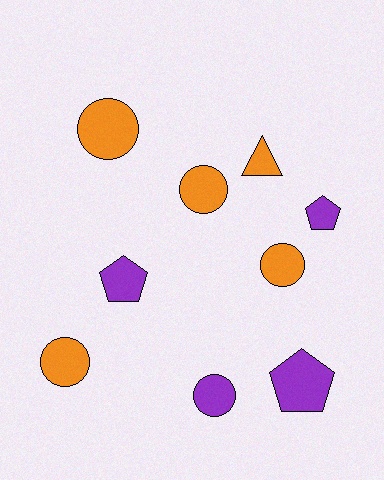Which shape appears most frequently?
Circle, with 5 objects.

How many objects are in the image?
There are 9 objects.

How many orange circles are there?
There are 4 orange circles.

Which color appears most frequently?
Orange, with 5 objects.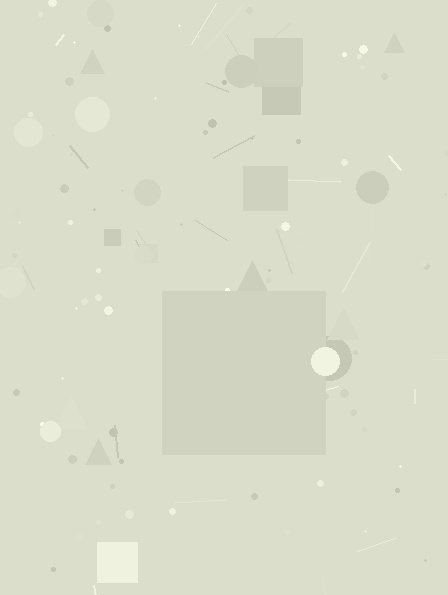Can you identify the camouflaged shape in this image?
The camouflaged shape is a square.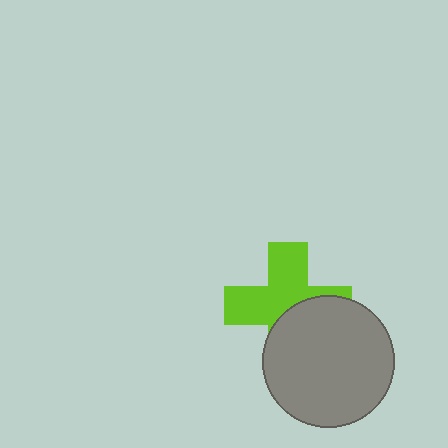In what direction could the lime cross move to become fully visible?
The lime cross could move toward the upper-left. That would shift it out from behind the gray circle entirely.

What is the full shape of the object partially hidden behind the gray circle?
The partially hidden object is a lime cross.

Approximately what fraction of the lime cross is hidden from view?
Roughly 42% of the lime cross is hidden behind the gray circle.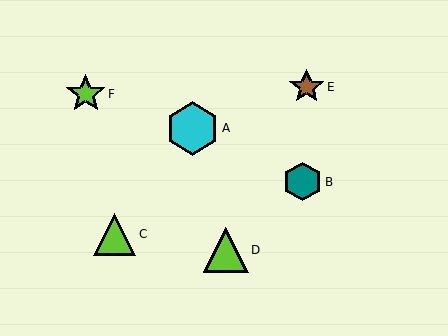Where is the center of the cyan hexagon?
The center of the cyan hexagon is at (193, 128).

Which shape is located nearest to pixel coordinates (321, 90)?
The brown star (labeled E) at (307, 87) is nearest to that location.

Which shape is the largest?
The cyan hexagon (labeled A) is the largest.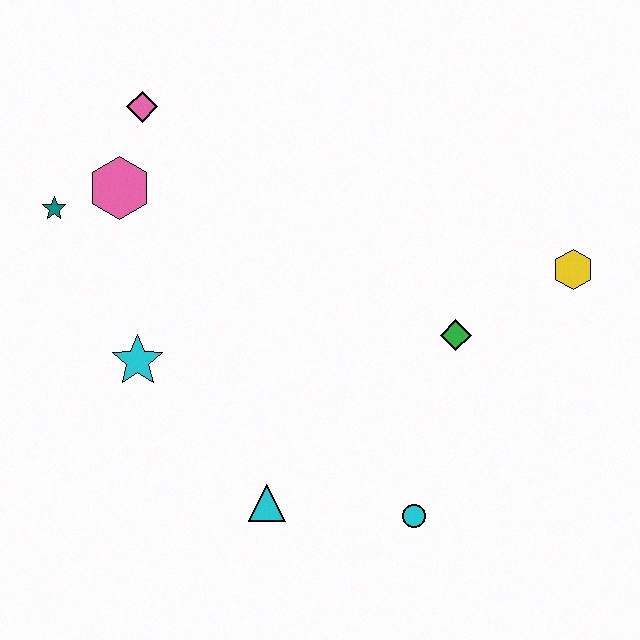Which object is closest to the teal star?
The pink hexagon is closest to the teal star.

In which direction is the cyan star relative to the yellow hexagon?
The cyan star is to the left of the yellow hexagon.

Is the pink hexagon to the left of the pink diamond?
Yes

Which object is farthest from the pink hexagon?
The yellow hexagon is farthest from the pink hexagon.